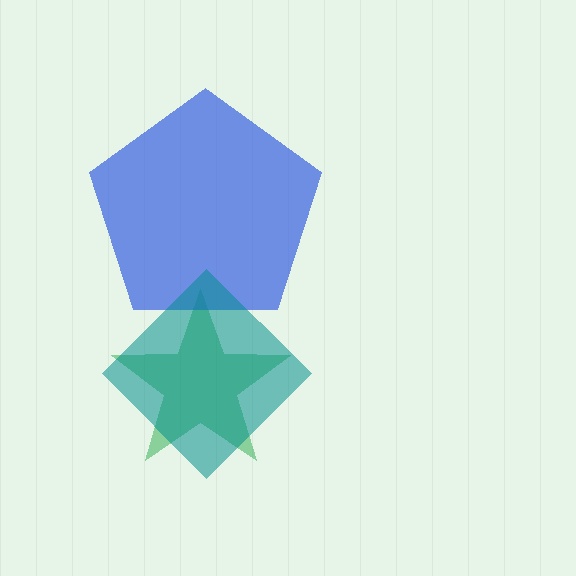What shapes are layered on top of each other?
The layered shapes are: a green star, a blue pentagon, a teal diamond.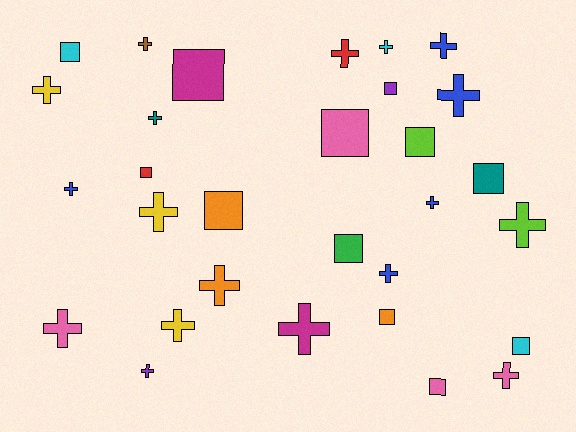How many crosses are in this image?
There are 18 crosses.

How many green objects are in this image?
There is 1 green object.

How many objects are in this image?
There are 30 objects.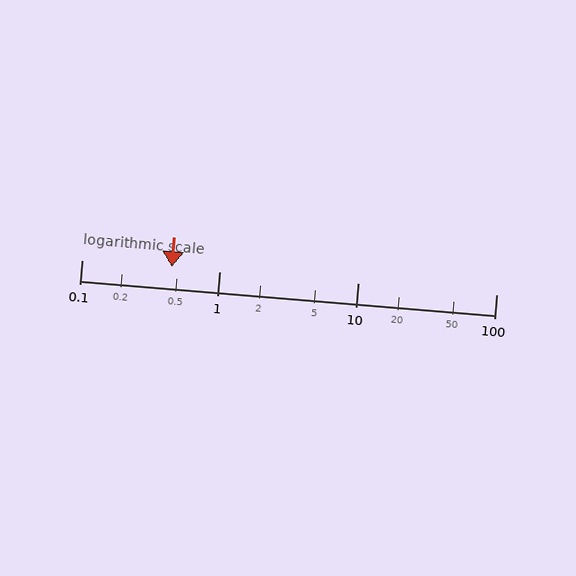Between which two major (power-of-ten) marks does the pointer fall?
The pointer is between 0.1 and 1.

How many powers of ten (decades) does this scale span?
The scale spans 3 decades, from 0.1 to 100.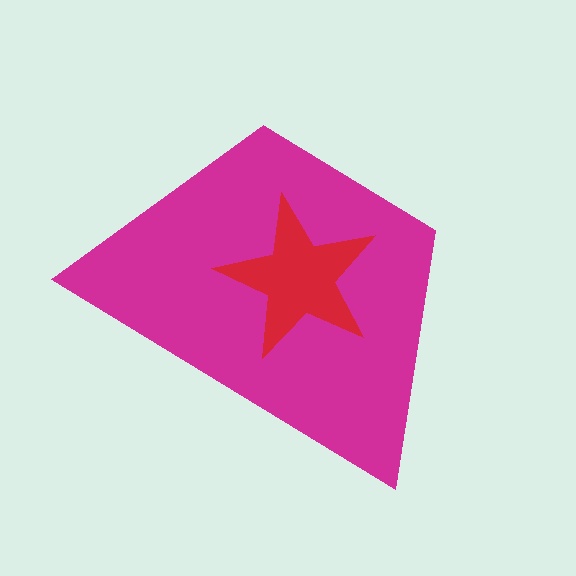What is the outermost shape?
The magenta trapezoid.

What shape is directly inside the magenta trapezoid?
The red star.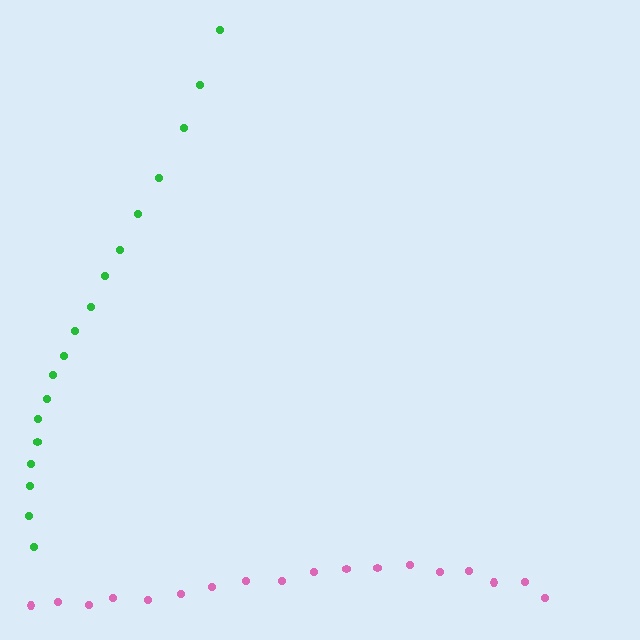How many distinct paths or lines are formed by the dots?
There are 2 distinct paths.